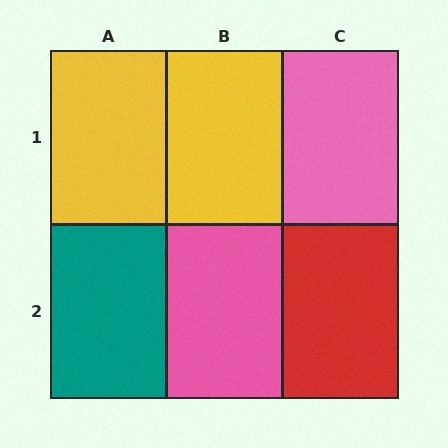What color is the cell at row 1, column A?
Yellow.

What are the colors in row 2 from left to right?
Teal, pink, red.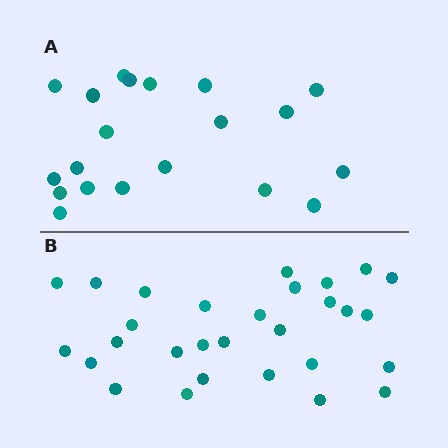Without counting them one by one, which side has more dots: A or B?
Region B (the bottom region) has more dots.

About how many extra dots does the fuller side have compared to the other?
Region B has roughly 8 or so more dots than region A.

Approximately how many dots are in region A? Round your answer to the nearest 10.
About 20 dots.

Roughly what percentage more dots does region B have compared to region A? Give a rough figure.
About 45% more.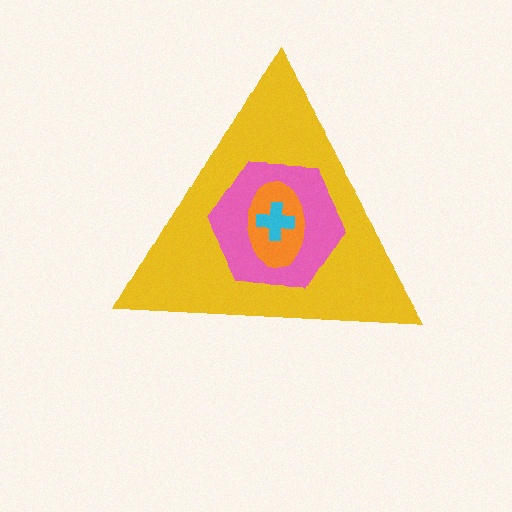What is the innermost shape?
The cyan cross.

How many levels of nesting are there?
4.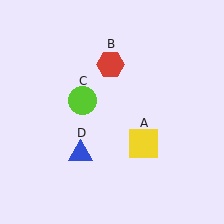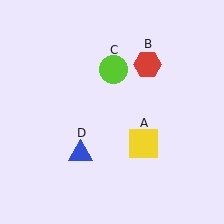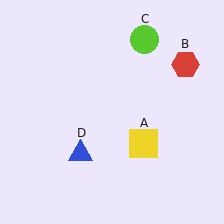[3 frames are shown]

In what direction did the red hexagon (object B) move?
The red hexagon (object B) moved right.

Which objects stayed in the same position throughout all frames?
Yellow square (object A) and blue triangle (object D) remained stationary.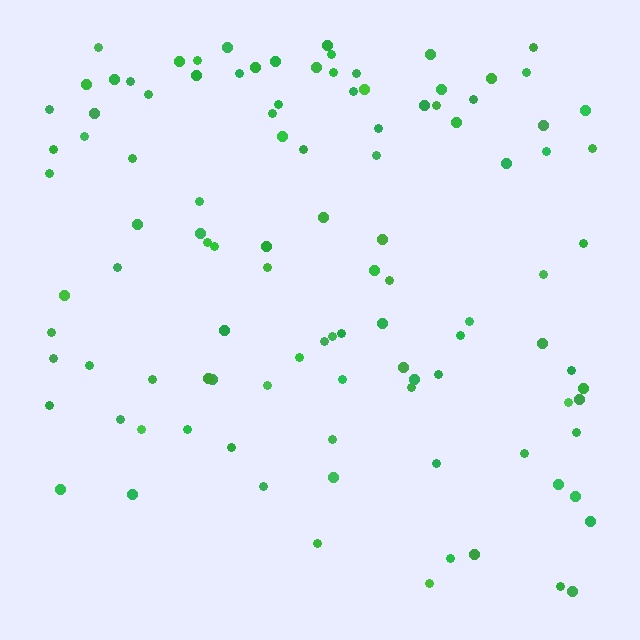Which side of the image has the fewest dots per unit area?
The bottom.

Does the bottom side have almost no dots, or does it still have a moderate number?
Still a moderate number, just noticeably fewer than the top.